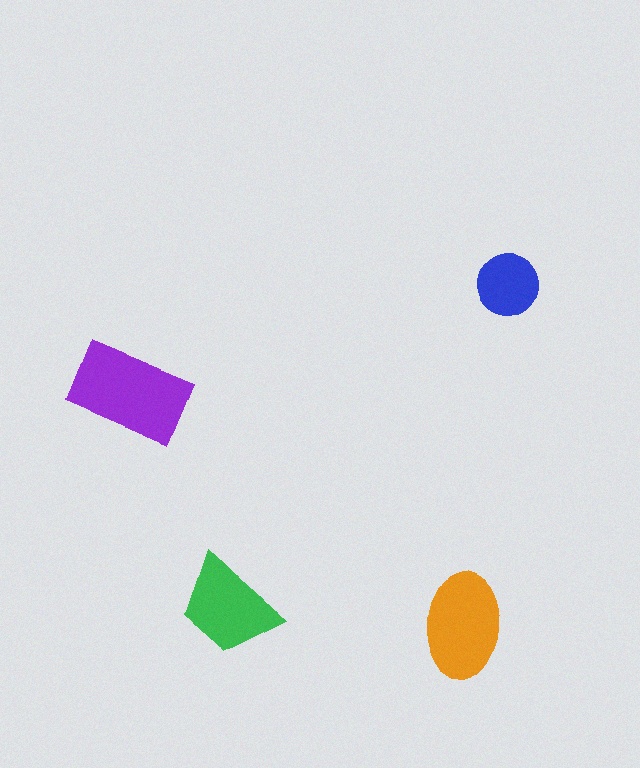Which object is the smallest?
The blue circle.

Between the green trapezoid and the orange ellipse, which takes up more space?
The orange ellipse.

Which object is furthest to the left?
The purple rectangle is leftmost.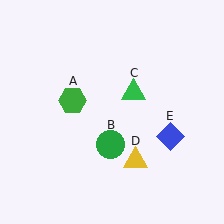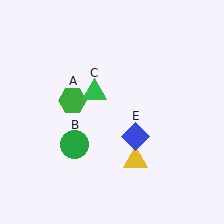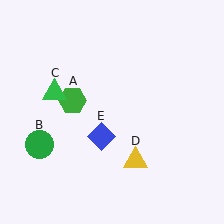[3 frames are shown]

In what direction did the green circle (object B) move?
The green circle (object B) moved left.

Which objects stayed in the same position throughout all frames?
Green hexagon (object A) and yellow triangle (object D) remained stationary.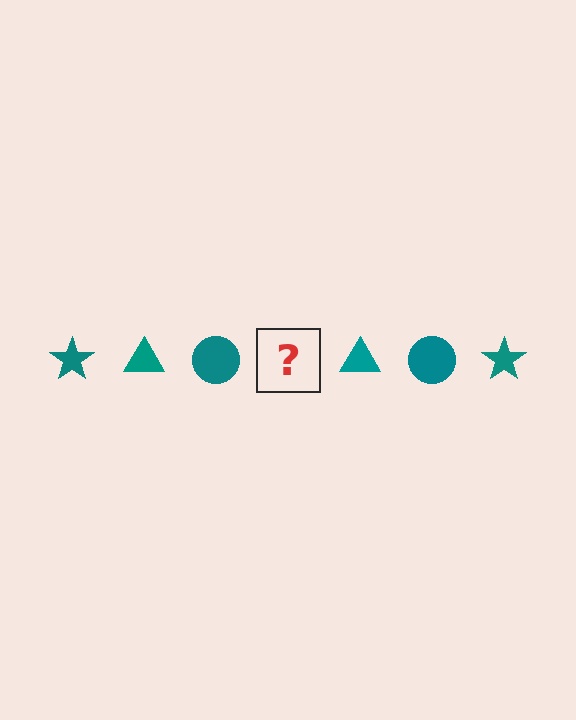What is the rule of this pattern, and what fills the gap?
The rule is that the pattern cycles through star, triangle, circle shapes in teal. The gap should be filled with a teal star.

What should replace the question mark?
The question mark should be replaced with a teal star.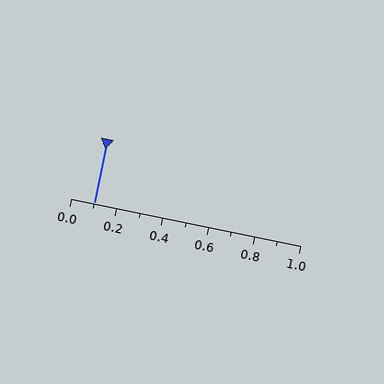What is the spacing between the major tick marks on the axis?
The major ticks are spaced 0.2 apart.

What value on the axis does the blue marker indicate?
The marker indicates approximately 0.1.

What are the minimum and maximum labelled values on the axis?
The axis runs from 0.0 to 1.0.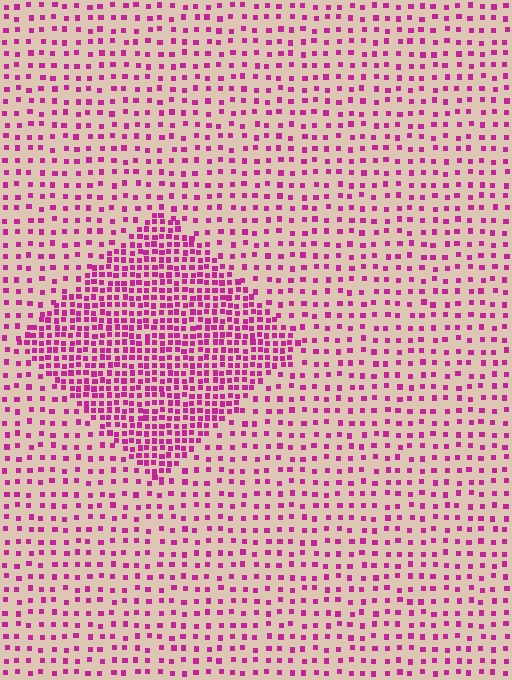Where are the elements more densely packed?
The elements are more densely packed inside the diamond boundary.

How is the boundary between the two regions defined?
The boundary is defined by a change in element density (approximately 2.5x ratio). All elements are the same color, size, and shape.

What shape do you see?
I see a diamond.